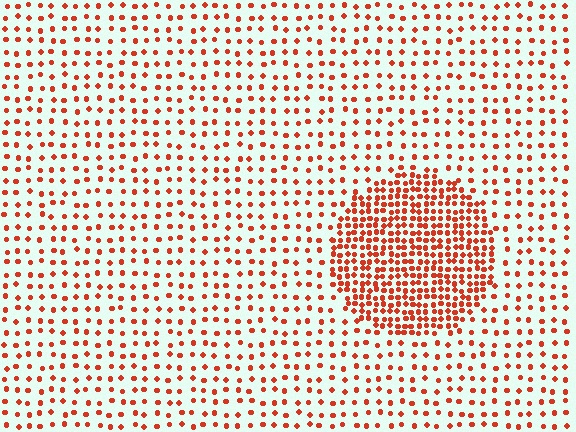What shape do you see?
I see a circle.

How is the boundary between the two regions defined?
The boundary is defined by a change in element density (approximately 2.6x ratio). All elements are the same color, size, and shape.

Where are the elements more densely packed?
The elements are more densely packed inside the circle boundary.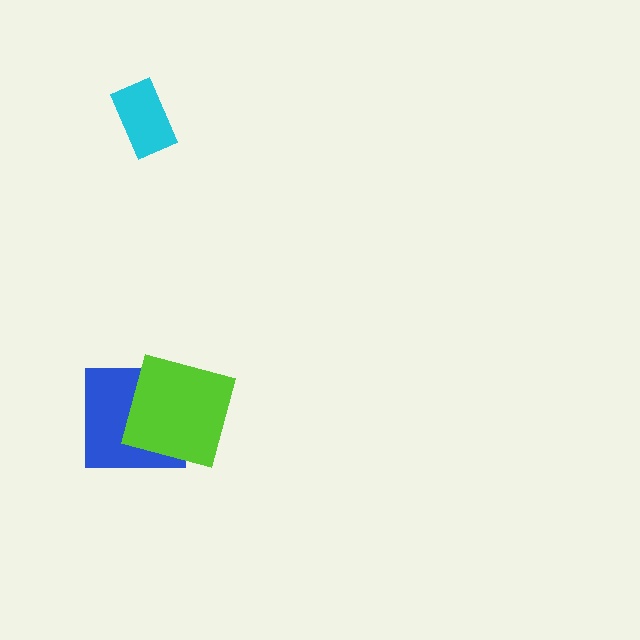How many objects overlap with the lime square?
1 object overlaps with the lime square.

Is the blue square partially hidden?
Yes, it is partially covered by another shape.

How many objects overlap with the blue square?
1 object overlaps with the blue square.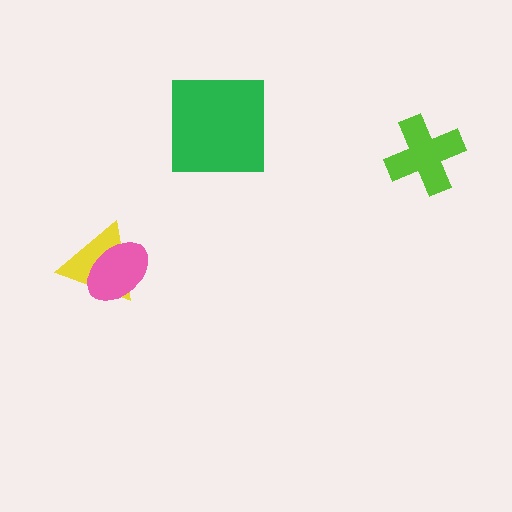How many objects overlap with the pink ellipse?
1 object overlaps with the pink ellipse.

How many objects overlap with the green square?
0 objects overlap with the green square.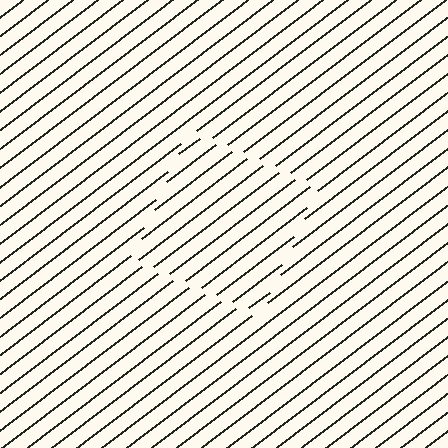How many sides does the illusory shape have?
4 sides — the line-ends trace a square.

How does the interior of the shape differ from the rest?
The interior of the shape contains the same grating, shifted by half a period — the contour is defined by the phase discontinuity where line-ends from the inner and outer gratings abut.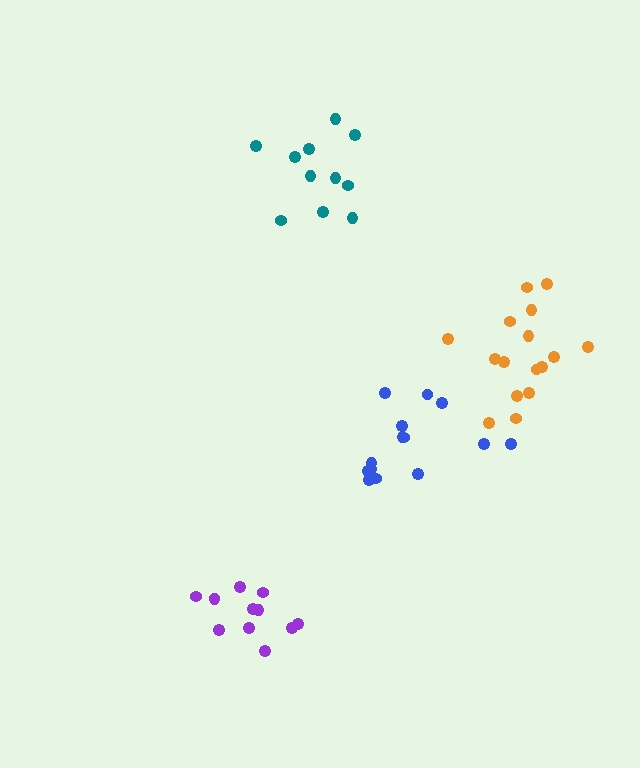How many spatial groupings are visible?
There are 4 spatial groupings.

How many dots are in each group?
Group 1: 14 dots, Group 2: 11 dots, Group 3: 12 dots, Group 4: 16 dots (53 total).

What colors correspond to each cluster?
The clusters are colored: blue, teal, purple, orange.